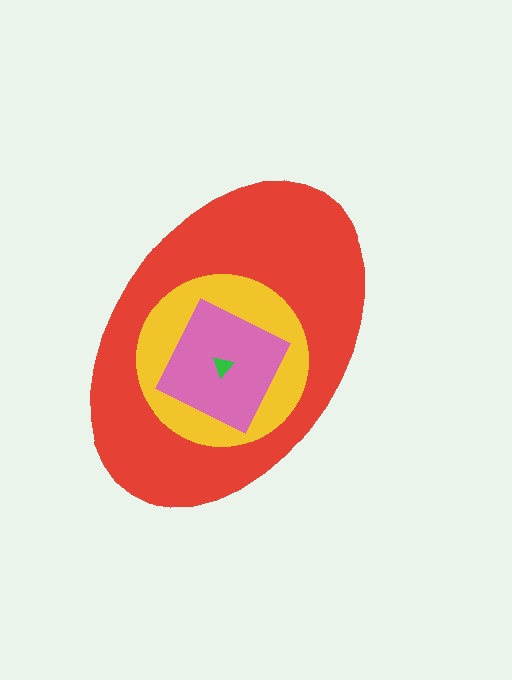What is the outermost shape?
The red ellipse.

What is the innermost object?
The green triangle.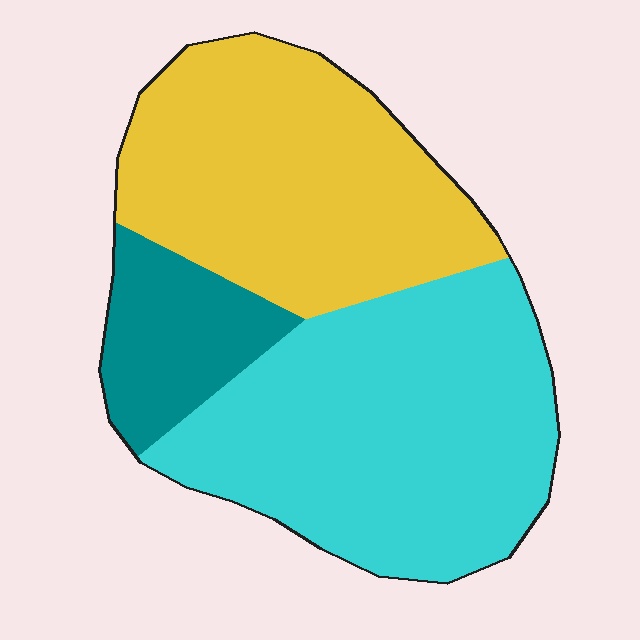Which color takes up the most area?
Cyan, at roughly 45%.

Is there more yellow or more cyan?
Cyan.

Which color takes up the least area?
Teal, at roughly 15%.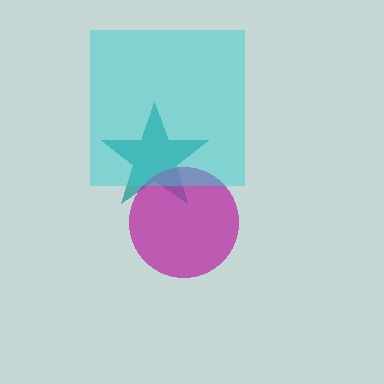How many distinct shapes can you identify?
There are 3 distinct shapes: a teal star, a magenta circle, a cyan square.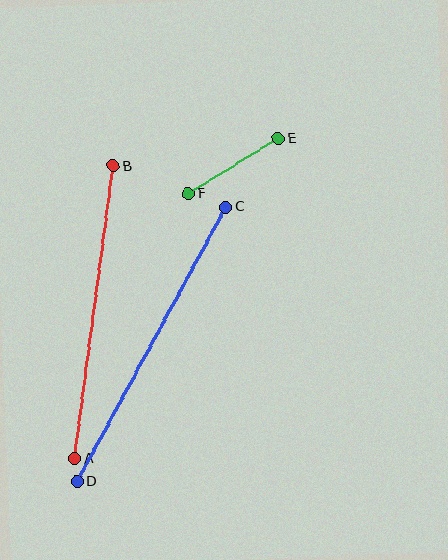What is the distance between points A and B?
The distance is approximately 295 pixels.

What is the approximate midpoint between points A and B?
The midpoint is at approximately (94, 312) pixels.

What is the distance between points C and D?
The distance is approximately 312 pixels.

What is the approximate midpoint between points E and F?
The midpoint is at approximately (233, 166) pixels.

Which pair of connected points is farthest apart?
Points C and D are farthest apart.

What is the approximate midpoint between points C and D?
The midpoint is at approximately (151, 344) pixels.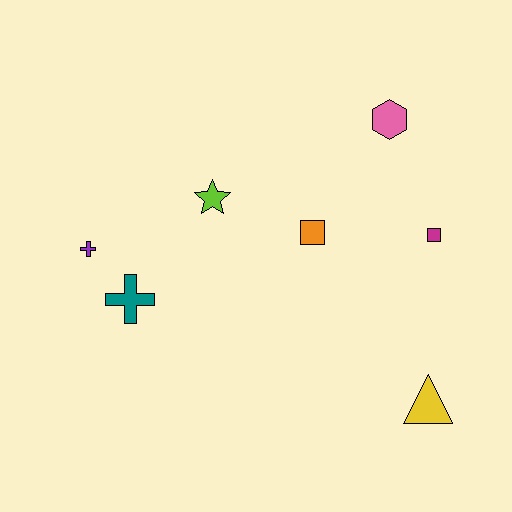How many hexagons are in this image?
There is 1 hexagon.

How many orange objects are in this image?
There is 1 orange object.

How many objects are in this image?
There are 7 objects.